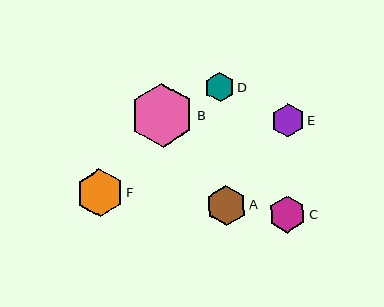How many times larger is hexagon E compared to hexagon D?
Hexagon E is approximately 1.1 times the size of hexagon D.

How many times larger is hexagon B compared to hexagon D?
Hexagon B is approximately 2.1 times the size of hexagon D.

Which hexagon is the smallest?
Hexagon D is the smallest with a size of approximately 30 pixels.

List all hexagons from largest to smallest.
From largest to smallest: B, F, A, C, E, D.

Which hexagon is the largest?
Hexagon B is the largest with a size of approximately 63 pixels.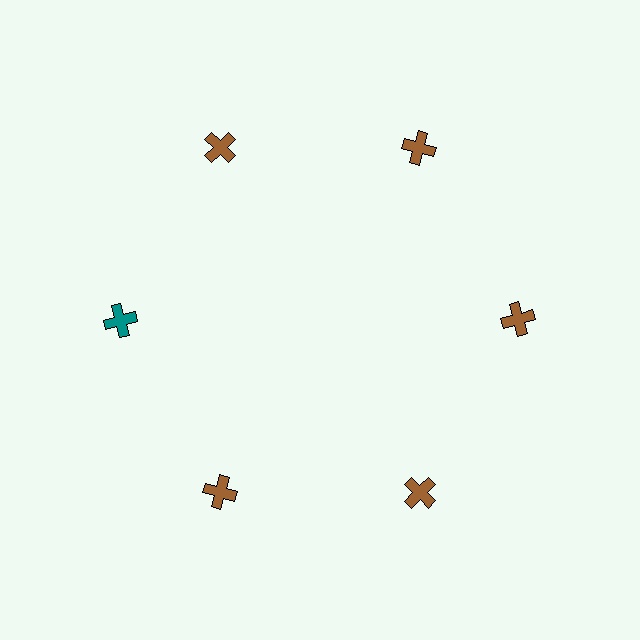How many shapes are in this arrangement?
There are 6 shapes arranged in a ring pattern.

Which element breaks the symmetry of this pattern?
The teal cross at roughly the 9 o'clock position breaks the symmetry. All other shapes are brown crosses.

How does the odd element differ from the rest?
It has a different color: teal instead of brown.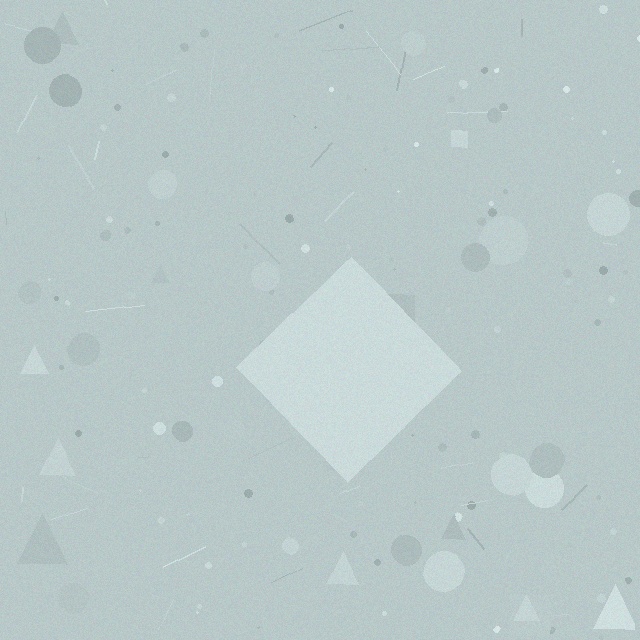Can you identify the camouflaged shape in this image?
The camouflaged shape is a diamond.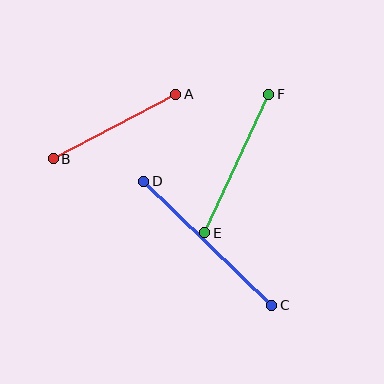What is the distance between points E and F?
The distance is approximately 152 pixels.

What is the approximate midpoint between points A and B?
The midpoint is at approximately (115, 126) pixels.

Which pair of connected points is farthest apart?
Points C and D are farthest apart.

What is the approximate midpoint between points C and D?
The midpoint is at approximately (208, 243) pixels.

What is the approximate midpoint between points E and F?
The midpoint is at approximately (237, 164) pixels.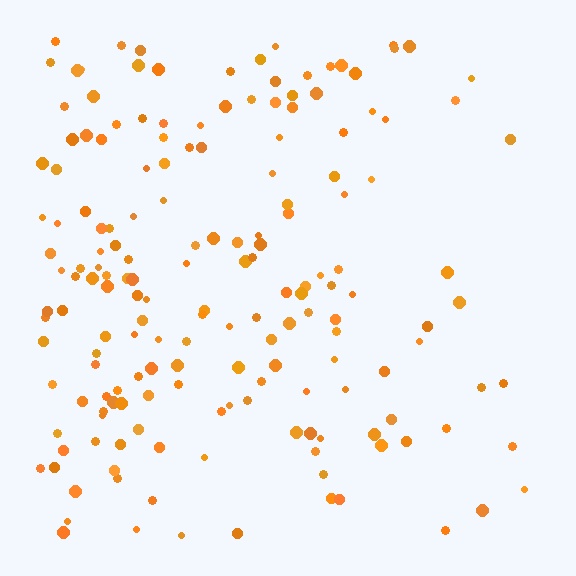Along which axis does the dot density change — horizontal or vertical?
Horizontal.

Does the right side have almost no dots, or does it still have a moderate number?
Still a moderate number, just noticeably fewer than the left.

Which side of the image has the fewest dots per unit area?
The right.